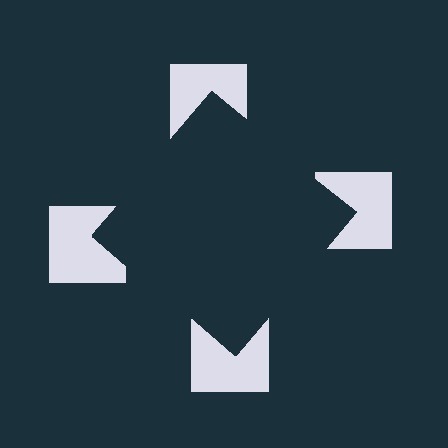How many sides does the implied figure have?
4 sides.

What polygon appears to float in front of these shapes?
An illusory square — its edges are inferred from the aligned wedge cuts in the notched squares, not physically drawn.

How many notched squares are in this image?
There are 4 — one at each vertex of the illusory square.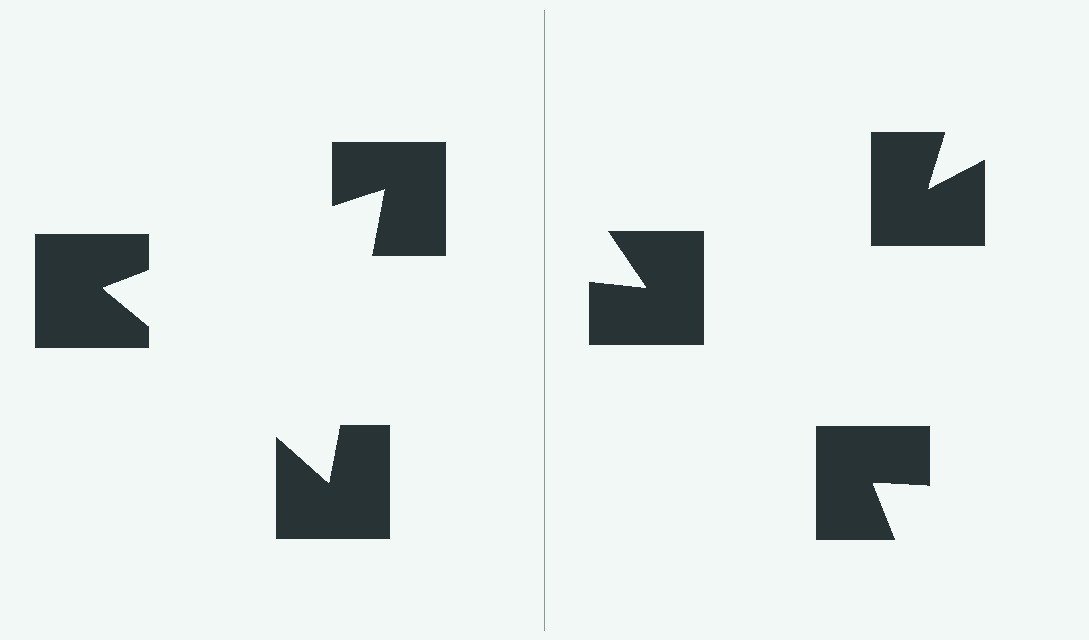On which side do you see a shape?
An illusory triangle appears on the left side. On the right side the wedge cuts are rotated, so no coherent shape forms.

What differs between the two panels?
The notched squares are positioned identically on both sides; only the wedge orientations differ. On the left they align to a triangle; on the right they are misaligned.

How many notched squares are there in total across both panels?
6 — 3 on each side.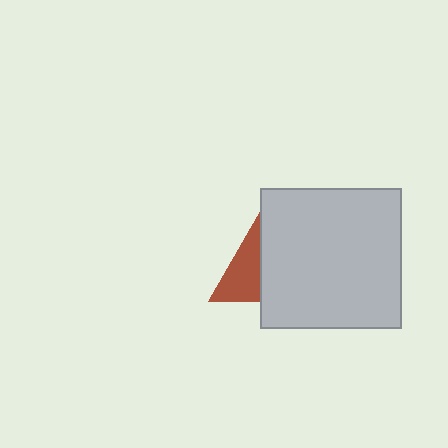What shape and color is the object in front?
The object in front is a light gray square.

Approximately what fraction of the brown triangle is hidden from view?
Roughly 54% of the brown triangle is hidden behind the light gray square.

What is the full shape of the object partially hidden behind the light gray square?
The partially hidden object is a brown triangle.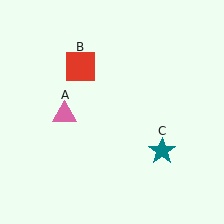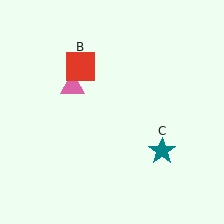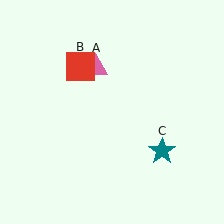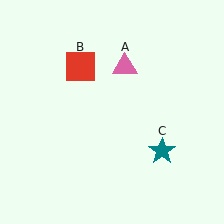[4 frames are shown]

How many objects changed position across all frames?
1 object changed position: pink triangle (object A).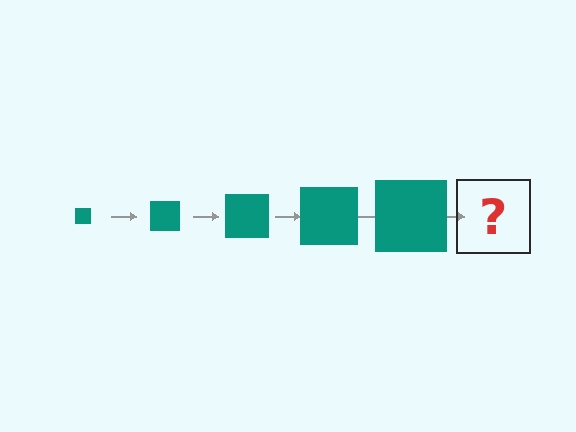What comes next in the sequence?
The next element should be a teal square, larger than the previous one.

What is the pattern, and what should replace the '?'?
The pattern is that the square gets progressively larger each step. The '?' should be a teal square, larger than the previous one.